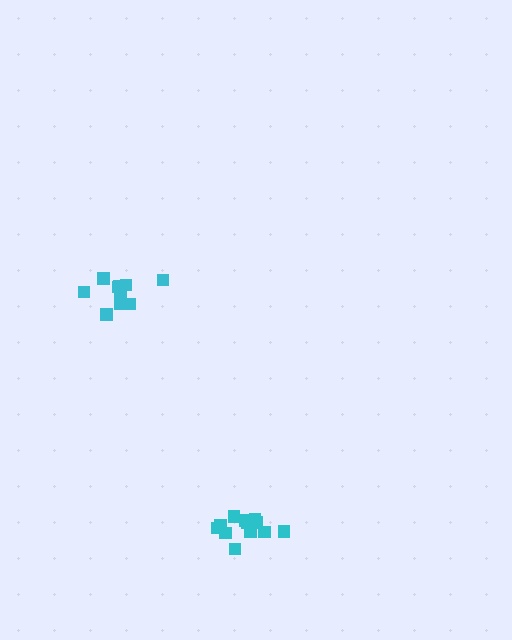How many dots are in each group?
Group 1: 13 dots, Group 2: 11 dots (24 total).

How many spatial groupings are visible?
There are 2 spatial groupings.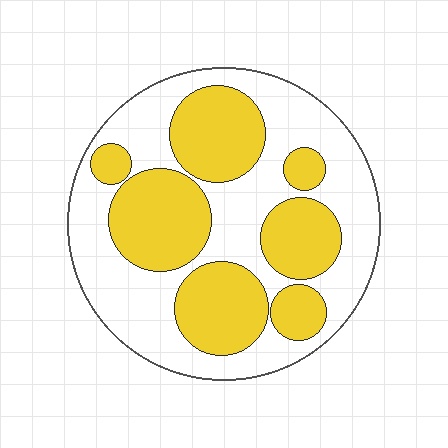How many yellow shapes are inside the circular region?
7.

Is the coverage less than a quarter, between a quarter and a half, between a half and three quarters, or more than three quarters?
Between a quarter and a half.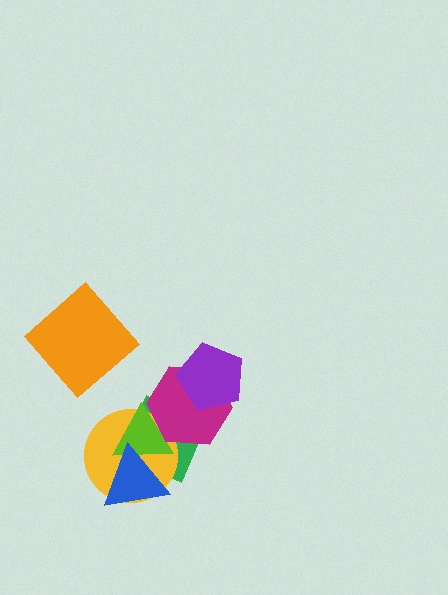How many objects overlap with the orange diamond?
0 objects overlap with the orange diamond.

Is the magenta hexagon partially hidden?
Yes, it is partially covered by another shape.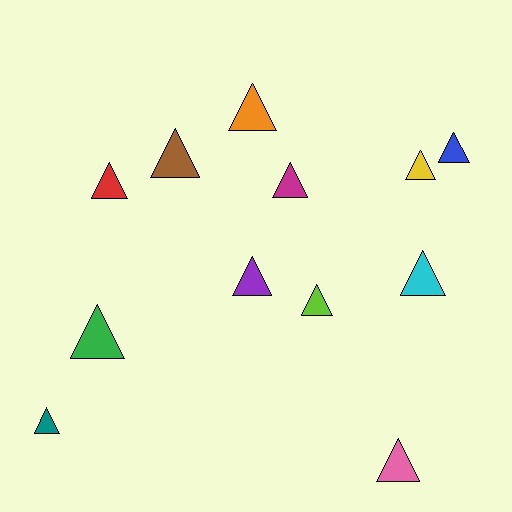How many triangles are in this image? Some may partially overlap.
There are 12 triangles.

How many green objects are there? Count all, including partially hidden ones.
There is 1 green object.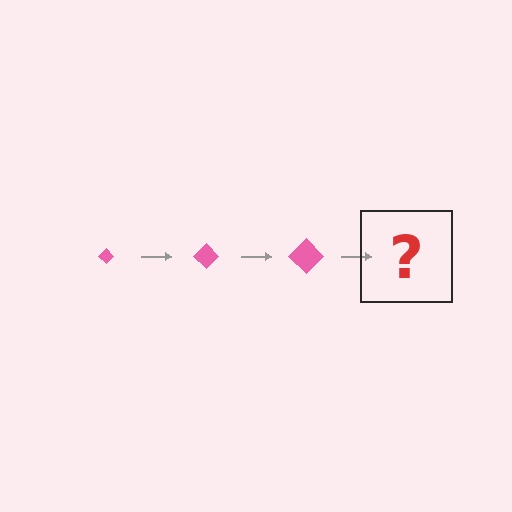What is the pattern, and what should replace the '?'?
The pattern is that the diamond gets progressively larger each step. The '?' should be a pink diamond, larger than the previous one.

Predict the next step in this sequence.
The next step is a pink diamond, larger than the previous one.